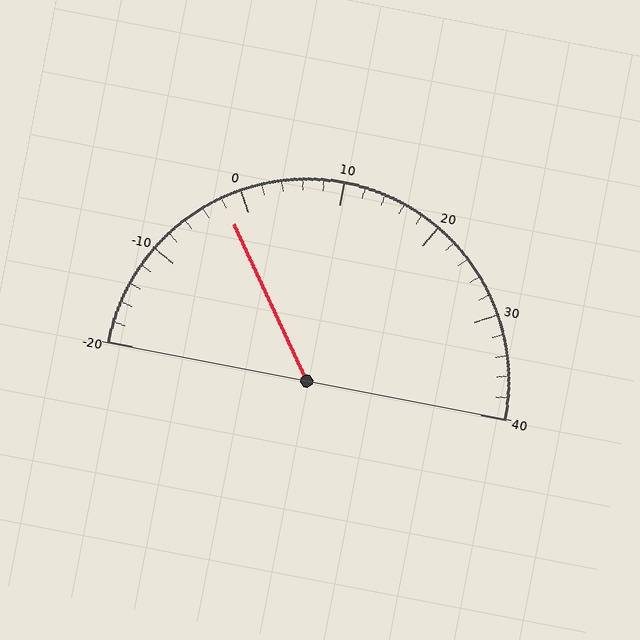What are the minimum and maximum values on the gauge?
The gauge ranges from -20 to 40.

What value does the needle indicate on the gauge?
The needle indicates approximately -2.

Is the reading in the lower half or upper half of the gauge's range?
The reading is in the lower half of the range (-20 to 40).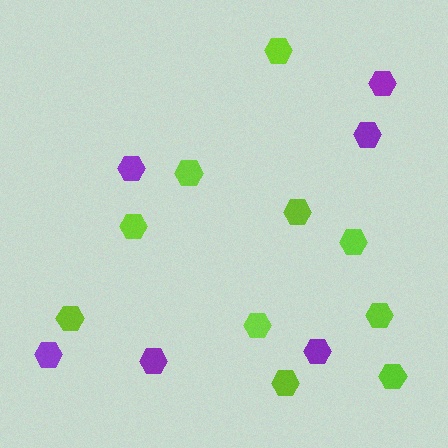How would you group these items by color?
There are 2 groups: one group of lime hexagons (10) and one group of purple hexagons (6).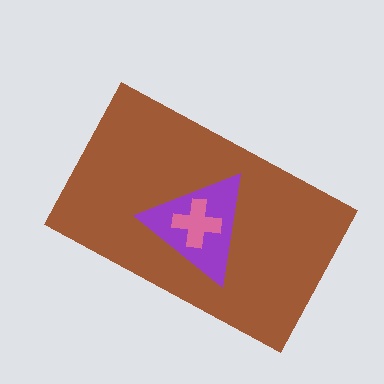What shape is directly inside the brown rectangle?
The purple triangle.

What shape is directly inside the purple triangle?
The pink cross.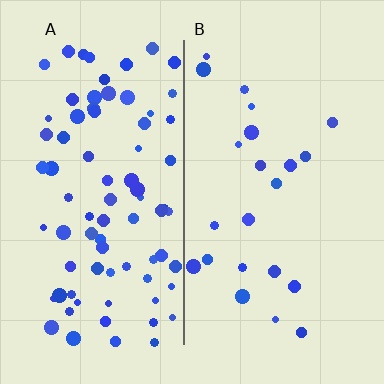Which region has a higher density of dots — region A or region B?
A (the left).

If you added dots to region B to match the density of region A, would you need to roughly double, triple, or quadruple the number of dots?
Approximately quadruple.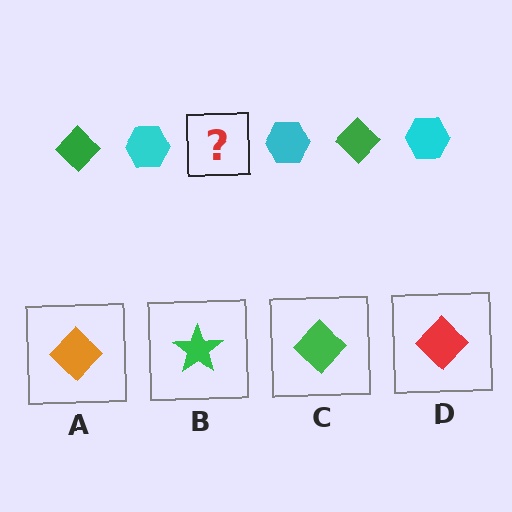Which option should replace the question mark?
Option C.